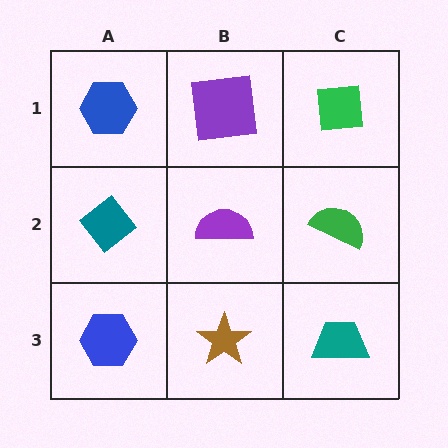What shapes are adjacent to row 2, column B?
A purple square (row 1, column B), a brown star (row 3, column B), a teal diamond (row 2, column A), a green semicircle (row 2, column C).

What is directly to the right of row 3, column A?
A brown star.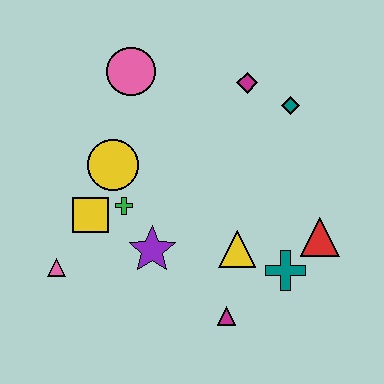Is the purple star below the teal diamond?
Yes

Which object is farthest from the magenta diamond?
The pink triangle is farthest from the magenta diamond.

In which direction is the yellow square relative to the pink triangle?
The yellow square is above the pink triangle.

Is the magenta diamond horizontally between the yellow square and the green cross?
No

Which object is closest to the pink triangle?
The yellow square is closest to the pink triangle.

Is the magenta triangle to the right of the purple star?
Yes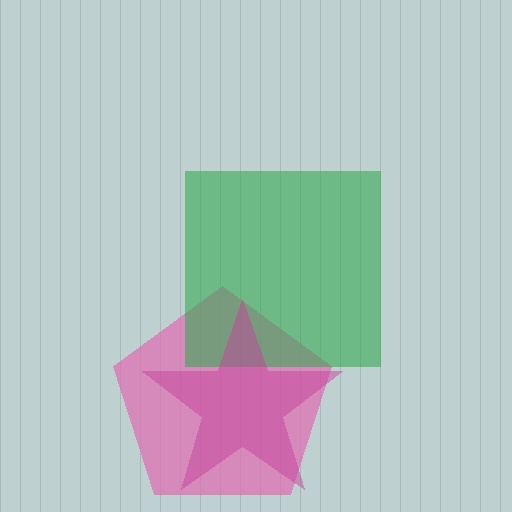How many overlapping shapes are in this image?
There are 3 overlapping shapes in the image.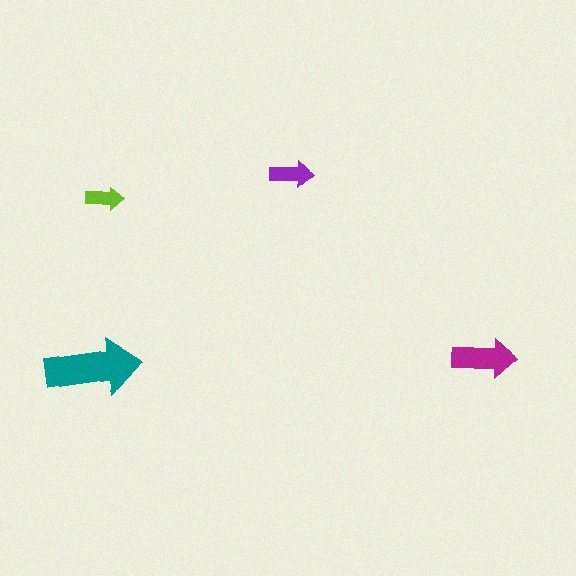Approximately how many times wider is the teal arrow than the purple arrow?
About 2 times wider.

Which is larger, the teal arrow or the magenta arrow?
The teal one.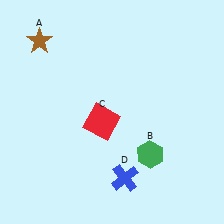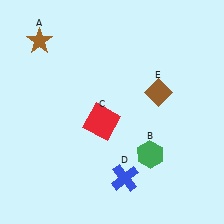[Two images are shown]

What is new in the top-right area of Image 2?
A brown diamond (E) was added in the top-right area of Image 2.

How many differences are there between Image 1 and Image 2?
There is 1 difference between the two images.